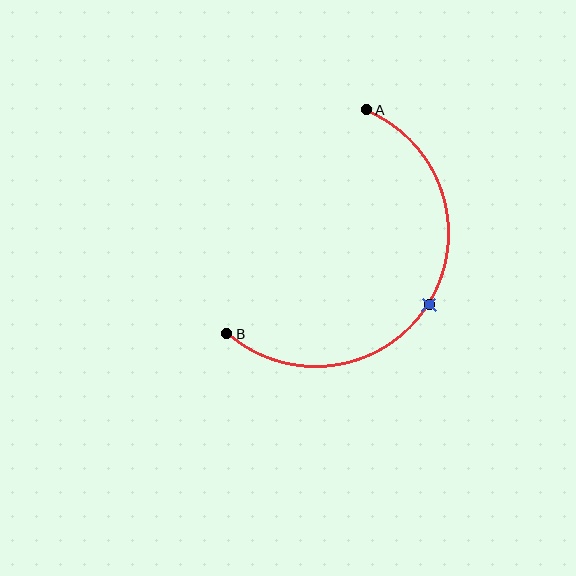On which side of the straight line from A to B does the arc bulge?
The arc bulges to the right of the straight line connecting A and B.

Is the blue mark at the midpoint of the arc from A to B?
Yes. The blue mark lies on the arc at equal arc-length from both A and B — it is the arc midpoint.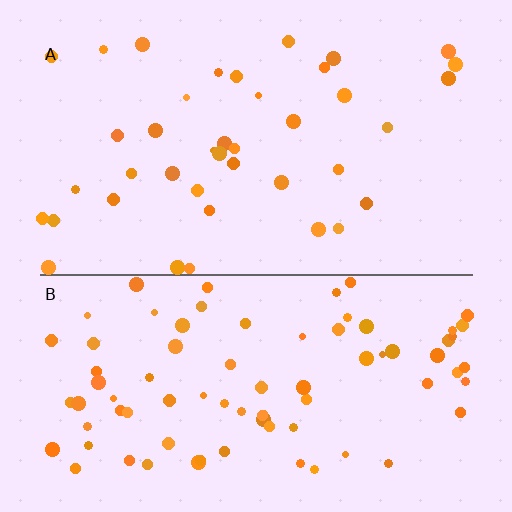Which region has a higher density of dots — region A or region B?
B (the bottom).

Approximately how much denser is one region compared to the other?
Approximately 2.0× — region B over region A.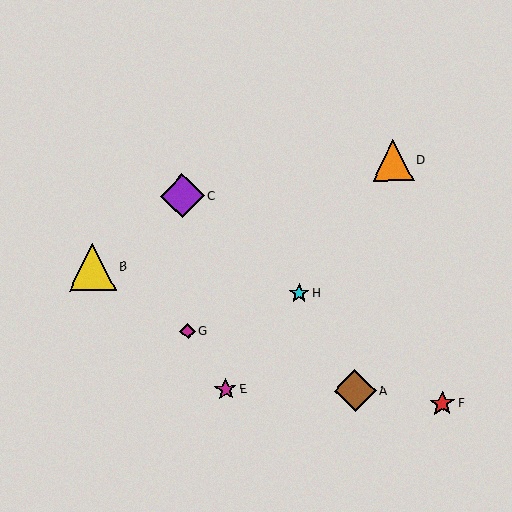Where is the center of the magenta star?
The center of the magenta star is at (226, 389).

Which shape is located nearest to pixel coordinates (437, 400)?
The red star (labeled F) at (442, 403) is nearest to that location.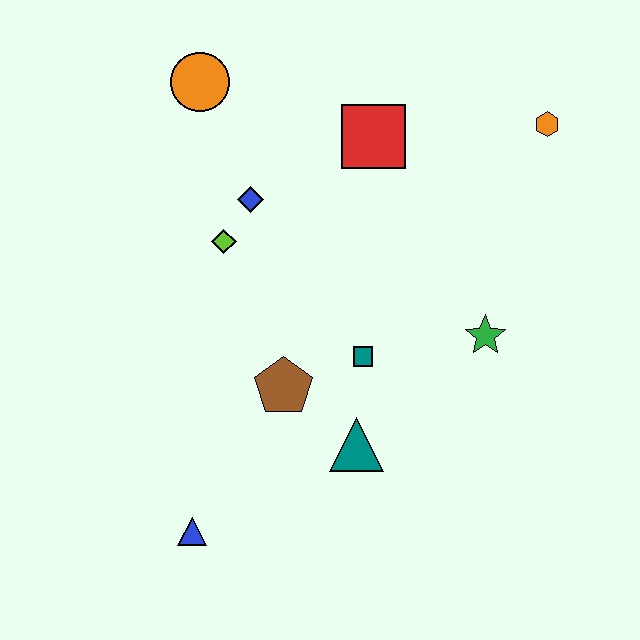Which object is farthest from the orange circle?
The blue triangle is farthest from the orange circle.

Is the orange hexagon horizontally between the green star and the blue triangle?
No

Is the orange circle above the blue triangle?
Yes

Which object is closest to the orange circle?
The blue diamond is closest to the orange circle.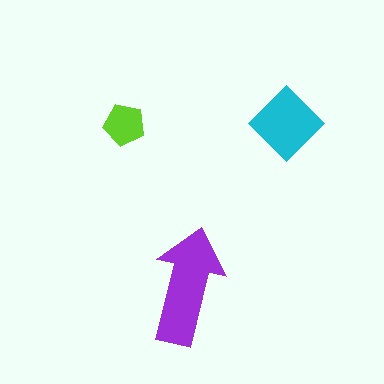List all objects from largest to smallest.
The purple arrow, the cyan diamond, the lime pentagon.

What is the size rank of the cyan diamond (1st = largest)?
2nd.